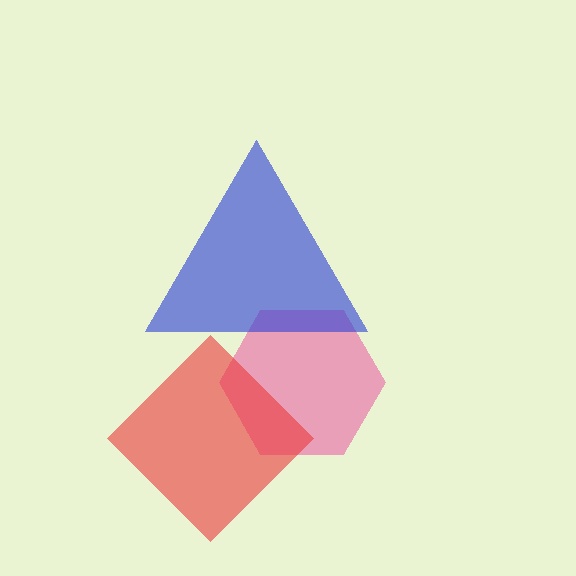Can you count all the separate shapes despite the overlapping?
Yes, there are 3 separate shapes.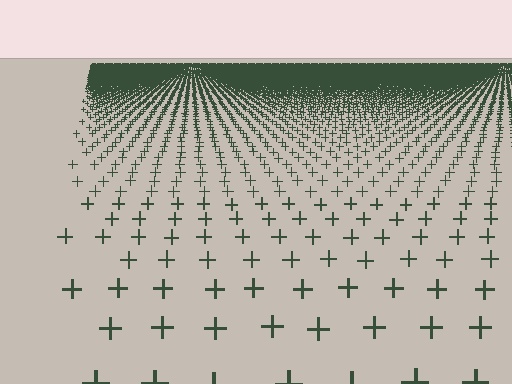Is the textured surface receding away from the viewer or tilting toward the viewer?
The surface is receding away from the viewer. Texture elements get smaller and denser toward the top.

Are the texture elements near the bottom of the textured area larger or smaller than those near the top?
Larger. Near the bottom, elements are closer to the viewer and appear at a bigger on-screen size.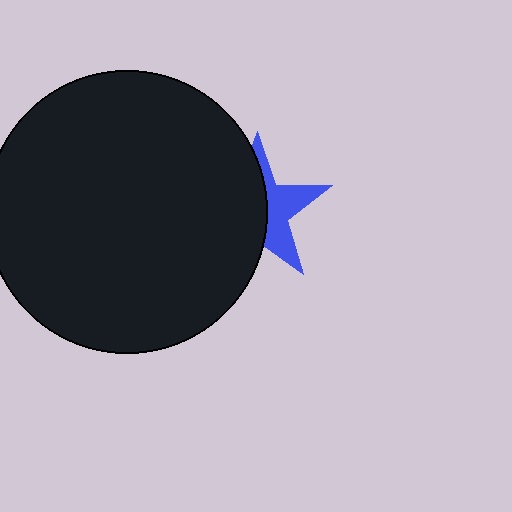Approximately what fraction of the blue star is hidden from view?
Roughly 58% of the blue star is hidden behind the black circle.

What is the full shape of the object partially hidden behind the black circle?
The partially hidden object is a blue star.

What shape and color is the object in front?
The object in front is a black circle.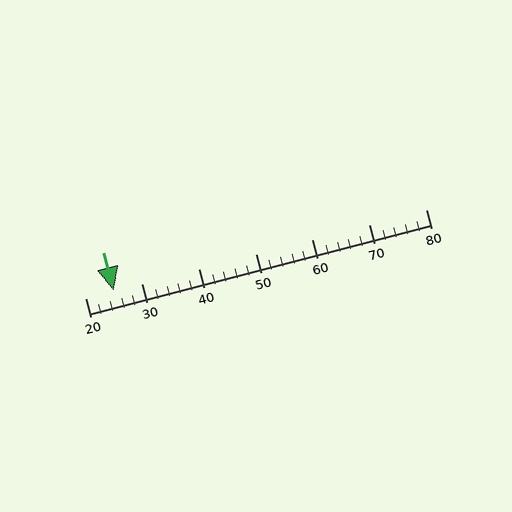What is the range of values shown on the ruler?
The ruler shows values from 20 to 80.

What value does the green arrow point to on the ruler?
The green arrow points to approximately 25.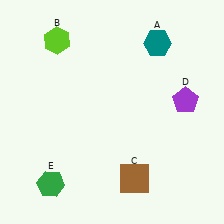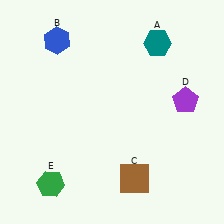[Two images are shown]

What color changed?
The hexagon (B) changed from lime in Image 1 to blue in Image 2.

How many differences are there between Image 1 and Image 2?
There is 1 difference between the two images.